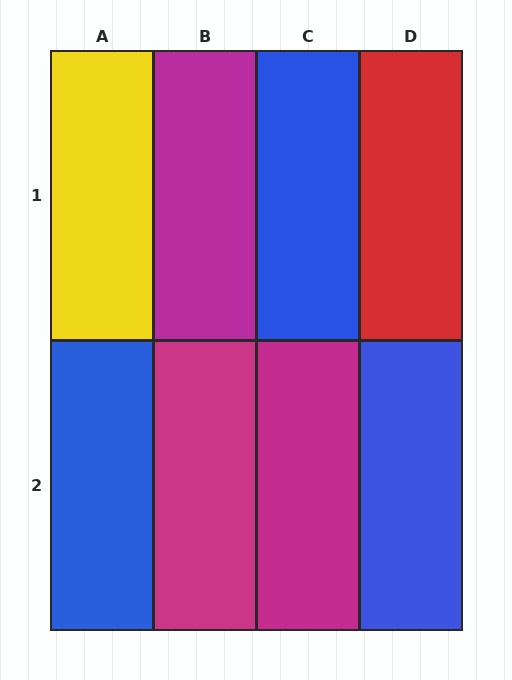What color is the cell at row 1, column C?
Blue.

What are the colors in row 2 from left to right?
Blue, magenta, magenta, blue.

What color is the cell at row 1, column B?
Magenta.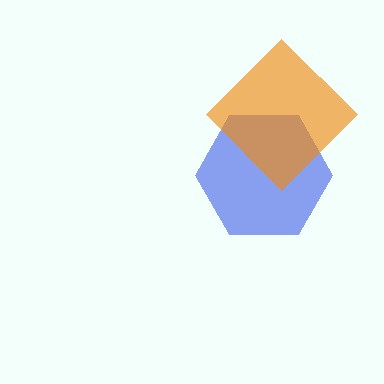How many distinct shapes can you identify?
There are 2 distinct shapes: a blue hexagon, an orange diamond.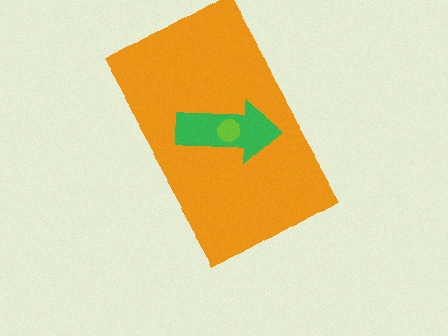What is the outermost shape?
The orange rectangle.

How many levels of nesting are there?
3.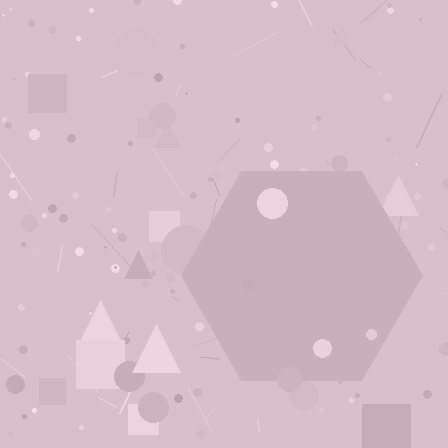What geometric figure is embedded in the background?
A hexagon is embedded in the background.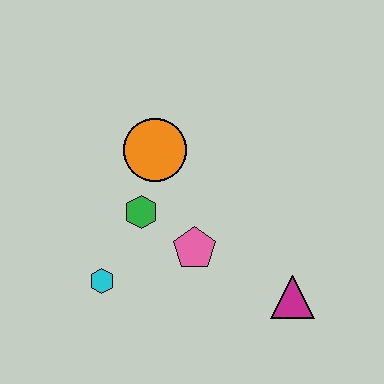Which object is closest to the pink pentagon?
The green hexagon is closest to the pink pentagon.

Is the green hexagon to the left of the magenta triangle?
Yes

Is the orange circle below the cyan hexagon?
No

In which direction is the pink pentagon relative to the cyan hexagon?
The pink pentagon is to the right of the cyan hexagon.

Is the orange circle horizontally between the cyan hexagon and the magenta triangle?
Yes